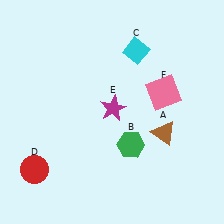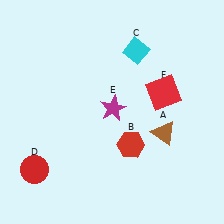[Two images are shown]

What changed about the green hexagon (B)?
In Image 1, B is green. In Image 2, it changed to red.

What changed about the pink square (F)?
In Image 1, F is pink. In Image 2, it changed to red.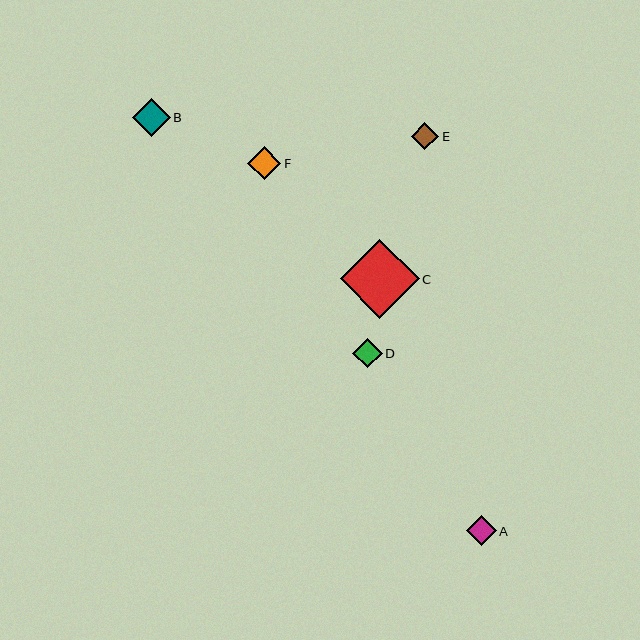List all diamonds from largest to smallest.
From largest to smallest: C, B, F, A, D, E.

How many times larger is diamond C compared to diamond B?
Diamond C is approximately 2.1 times the size of diamond B.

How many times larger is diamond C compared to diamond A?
Diamond C is approximately 2.7 times the size of diamond A.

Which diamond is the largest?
Diamond C is the largest with a size of approximately 79 pixels.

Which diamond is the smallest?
Diamond E is the smallest with a size of approximately 27 pixels.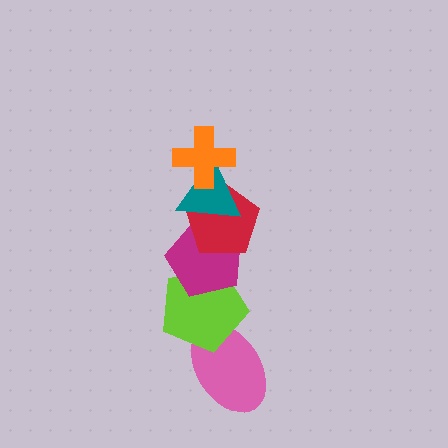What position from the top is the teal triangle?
The teal triangle is 2nd from the top.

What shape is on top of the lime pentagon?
The magenta pentagon is on top of the lime pentagon.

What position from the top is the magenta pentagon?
The magenta pentagon is 4th from the top.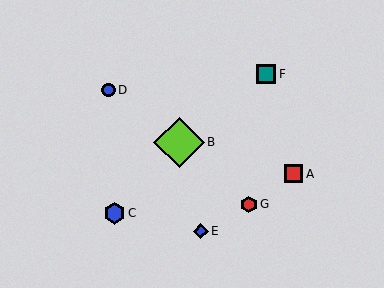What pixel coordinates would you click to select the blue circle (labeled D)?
Click at (109, 90) to select the blue circle D.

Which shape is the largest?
The lime diamond (labeled B) is the largest.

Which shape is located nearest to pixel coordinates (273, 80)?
The teal square (labeled F) at (266, 74) is nearest to that location.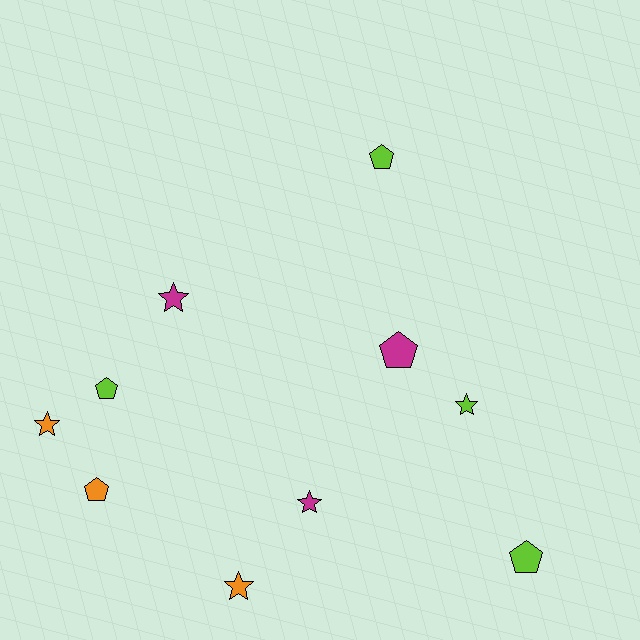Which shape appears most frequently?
Star, with 5 objects.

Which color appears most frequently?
Lime, with 4 objects.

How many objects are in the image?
There are 10 objects.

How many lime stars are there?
There is 1 lime star.